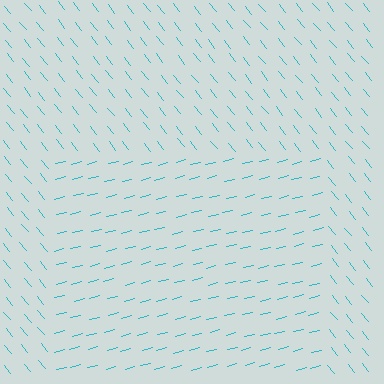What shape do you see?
I see a rectangle.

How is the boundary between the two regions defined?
The boundary is defined purely by a change in line orientation (approximately 65 degrees difference). All lines are the same color and thickness.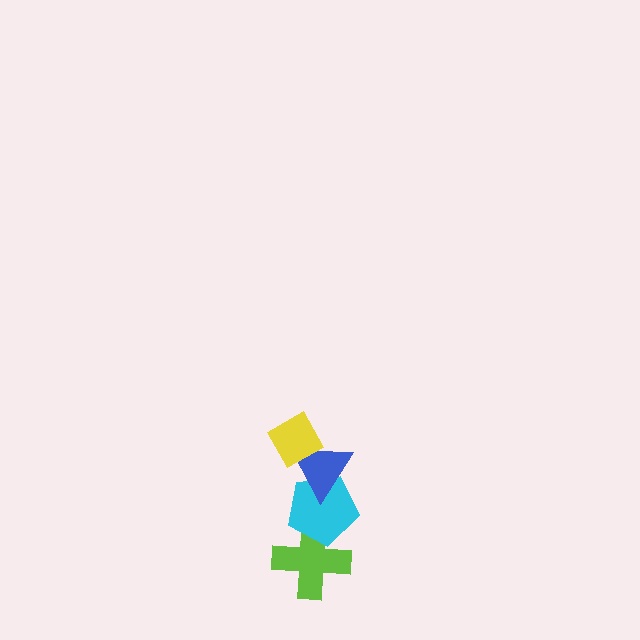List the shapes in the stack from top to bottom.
From top to bottom: the yellow diamond, the blue triangle, the cyan pentagon, the lime cross.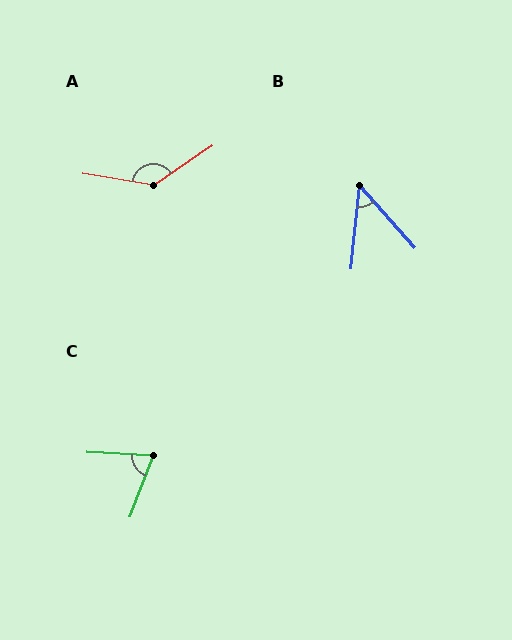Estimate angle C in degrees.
Approximately 72 degrees.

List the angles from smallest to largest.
B (47°), C (72°), A (137°).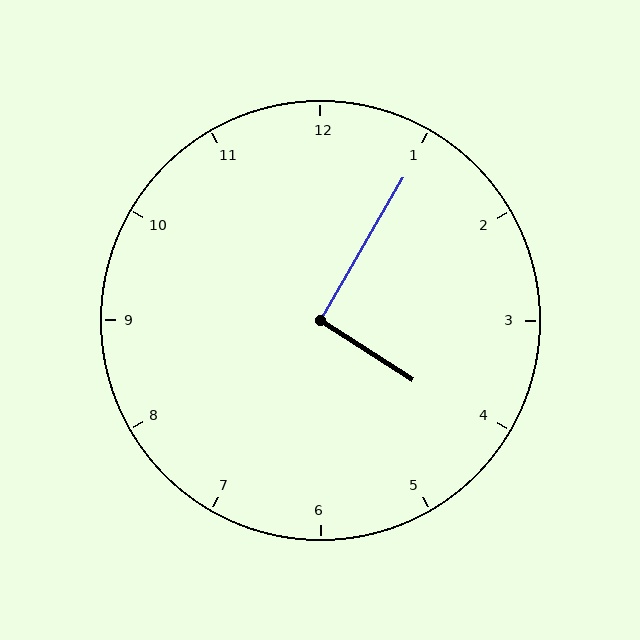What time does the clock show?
4:05.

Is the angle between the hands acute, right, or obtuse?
It is right.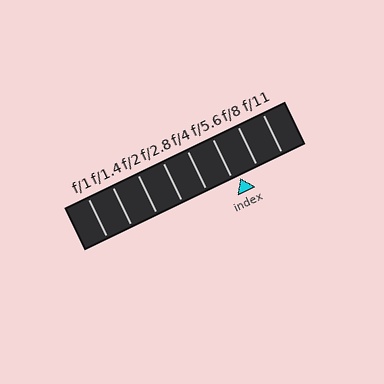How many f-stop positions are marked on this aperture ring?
There are 8 f-stop positions marked.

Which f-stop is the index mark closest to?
The index mark is closest to f/5.6.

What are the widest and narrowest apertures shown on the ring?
The widest aperture shown is f/1 and the narrowest is f/11.